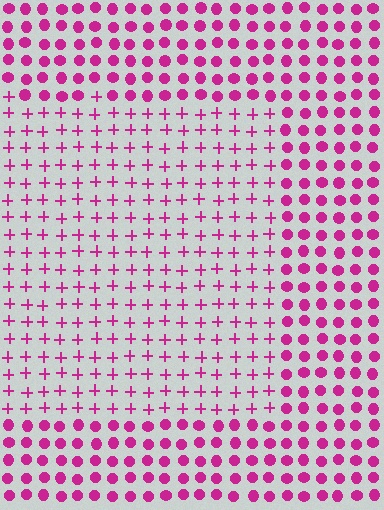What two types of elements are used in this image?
The image uses plus signs inside the rectangle region and circles outside it.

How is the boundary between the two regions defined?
The boundary is defined by a change in element shape: plus signs inside vs. circles outside. All elements share the same color and spacing.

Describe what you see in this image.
The image is filled with small magenta elements arranged in a uniform grid. A rectangle-shaped region contains plus signs, while the surrounding area contains circles. The boundary is defined purely by the change in element shape.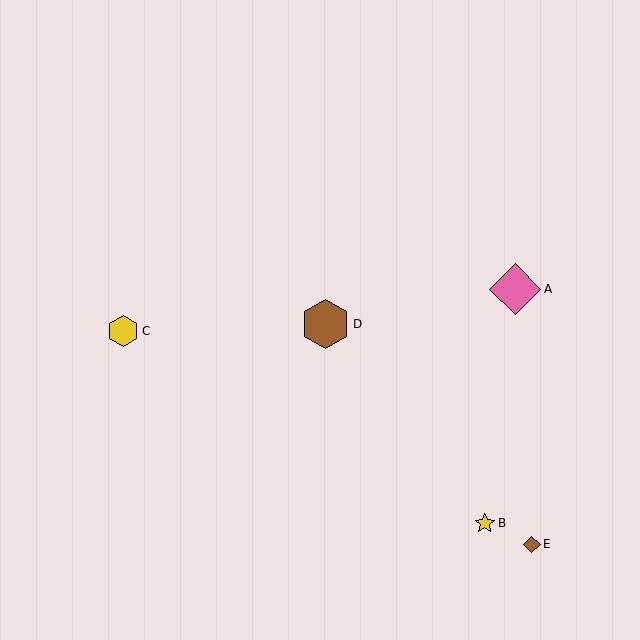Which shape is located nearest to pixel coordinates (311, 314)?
The brown hexagon (labeled D) at (325, 324) is nearest to that location.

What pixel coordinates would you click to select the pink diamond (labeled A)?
Click at (515, 289) to select the pink diamond A.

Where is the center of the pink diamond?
The center of the pink diamond is at (515, 289).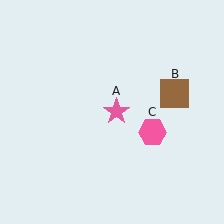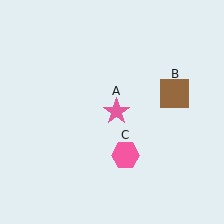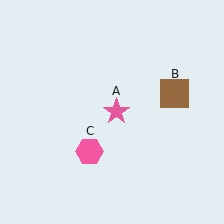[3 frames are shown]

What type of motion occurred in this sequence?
The pink hexagon (object C) rotated clockwise around the center of the scene.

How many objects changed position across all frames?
1 object changed position: pink hexagon (object C).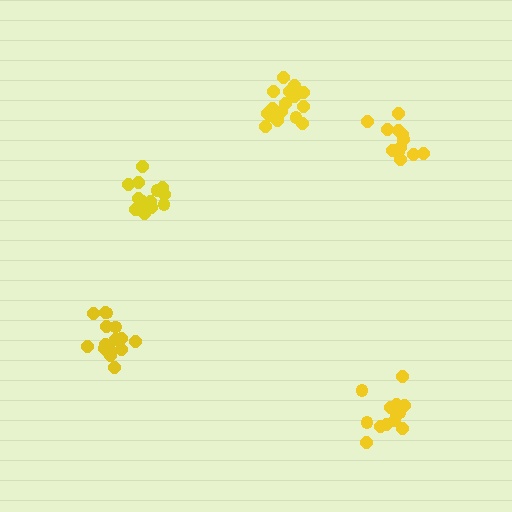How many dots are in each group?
Group 1: 13 dots, Group 2: 17 dots, Group 3: 13 dots, Group 4: 16 dots, Group 5: 12 dots (71 total).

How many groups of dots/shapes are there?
There are 5 groups.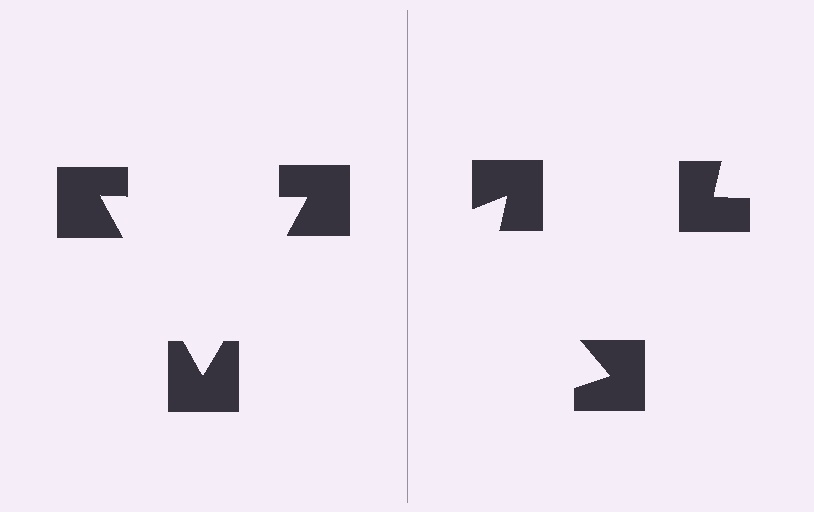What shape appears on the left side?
An illusory triangle.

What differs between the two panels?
The notched squares are positioned identically on both sides; only the wedge orientations differ. On the left they align to a triangle; on the right they are misaligned.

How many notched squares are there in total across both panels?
6 — 3 on each side.